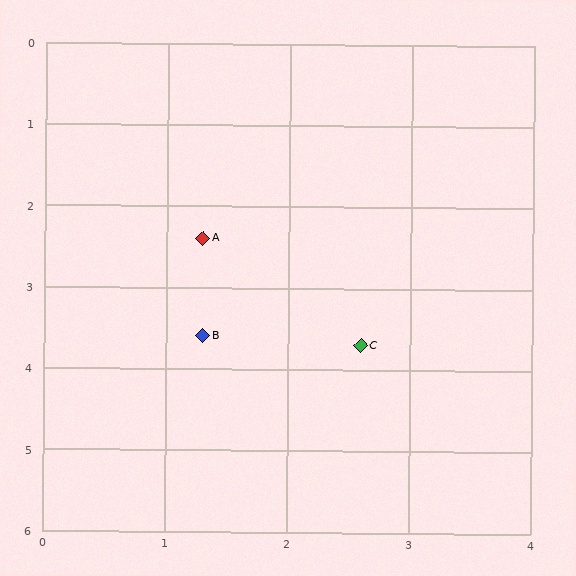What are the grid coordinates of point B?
Point B is at approximately (1.3, 3.6).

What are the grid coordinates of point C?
Point C is at approximately (2.6, 3.7).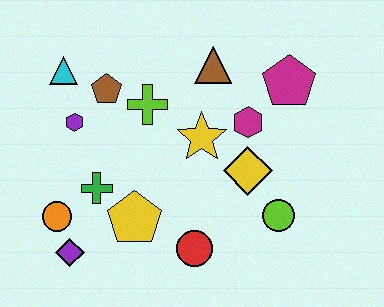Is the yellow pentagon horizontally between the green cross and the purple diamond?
No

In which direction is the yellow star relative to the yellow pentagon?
The yellow star is above the yellow pentagon.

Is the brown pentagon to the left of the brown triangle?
Yes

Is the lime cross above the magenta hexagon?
Yes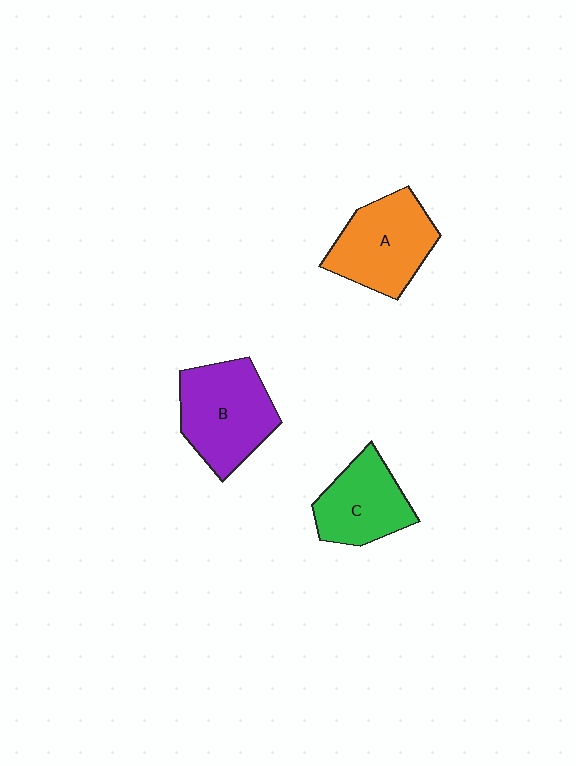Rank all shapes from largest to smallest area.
From largest to smallest: B (purple), A (orange), C (green).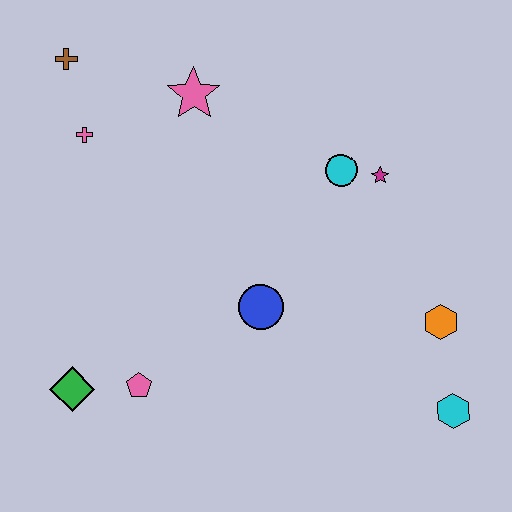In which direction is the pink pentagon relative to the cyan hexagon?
The pink pentagon is to the left of the cyan hexagon.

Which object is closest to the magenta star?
The cyan circle is closest to the magenta star.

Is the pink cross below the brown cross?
Yes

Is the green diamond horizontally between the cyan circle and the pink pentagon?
No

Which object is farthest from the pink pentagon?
The brown cross is farthest from the pink pentagon.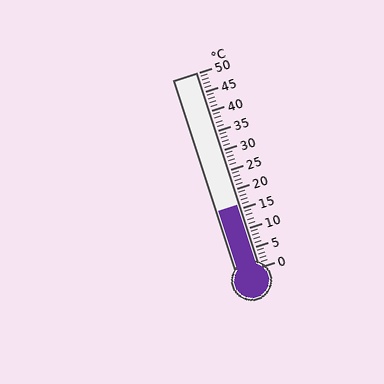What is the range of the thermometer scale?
The thermometer scale ranges from 0°C to 50°C.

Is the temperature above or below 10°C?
The temperature is above 10°C.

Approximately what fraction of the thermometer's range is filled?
The thermometer is filled to approximately 30% of its range.